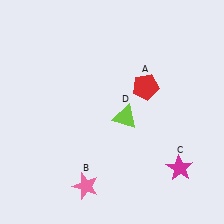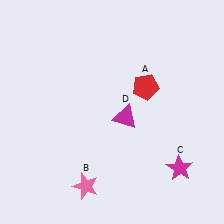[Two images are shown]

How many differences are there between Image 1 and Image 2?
There is 1 difference between the two images.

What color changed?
The triangle (D) changed from lime in Image 1 to magenta in Image 2.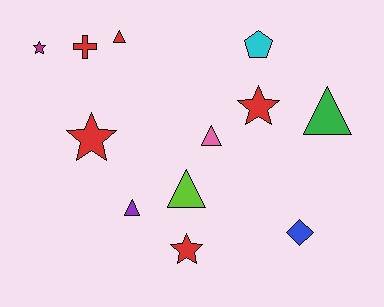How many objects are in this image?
There are 12 objects.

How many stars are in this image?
There are 4 stars.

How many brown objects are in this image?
There are no brown objects.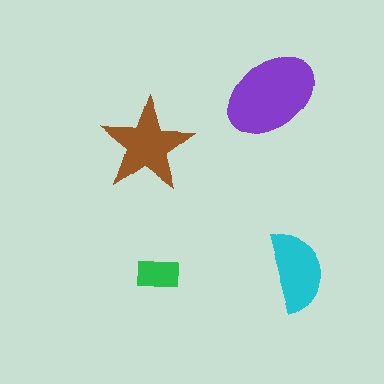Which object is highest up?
The purple ellipse is topmost.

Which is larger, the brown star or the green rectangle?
The brown star.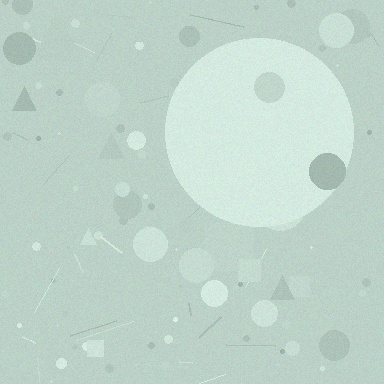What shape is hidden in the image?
A circle is hidden in the image.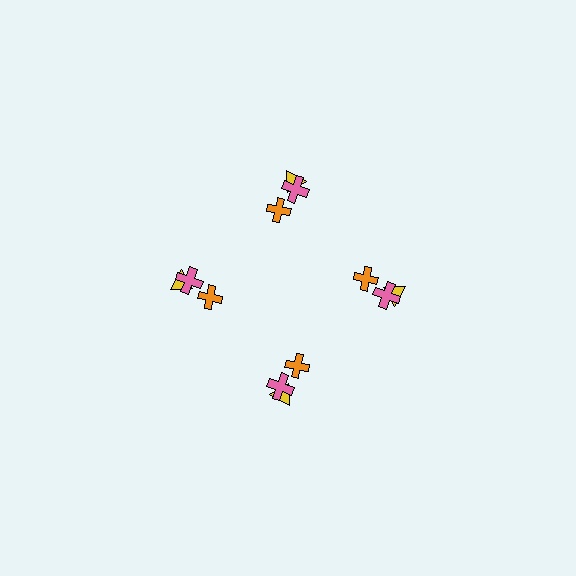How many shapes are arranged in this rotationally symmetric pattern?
There are 12 shapes, arranged in 4 groups of 3.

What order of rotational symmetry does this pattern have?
This pattern has 4-fold rotational symmetry.